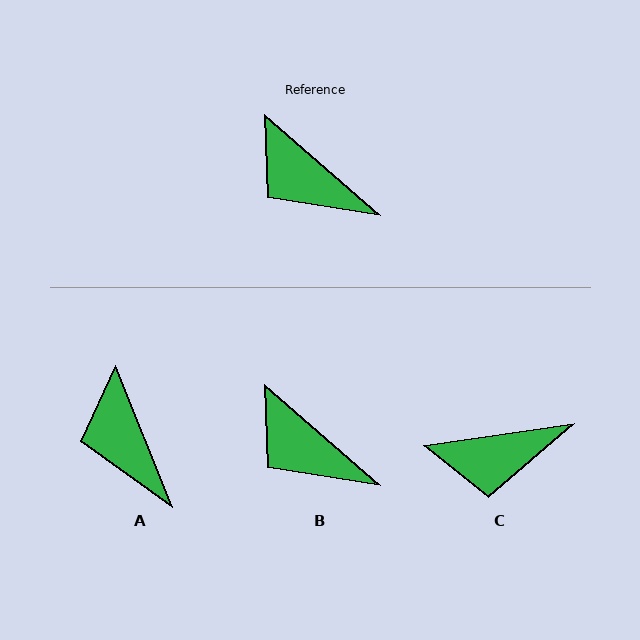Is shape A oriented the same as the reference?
No, it is off by about 27 degrees.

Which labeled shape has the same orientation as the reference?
B.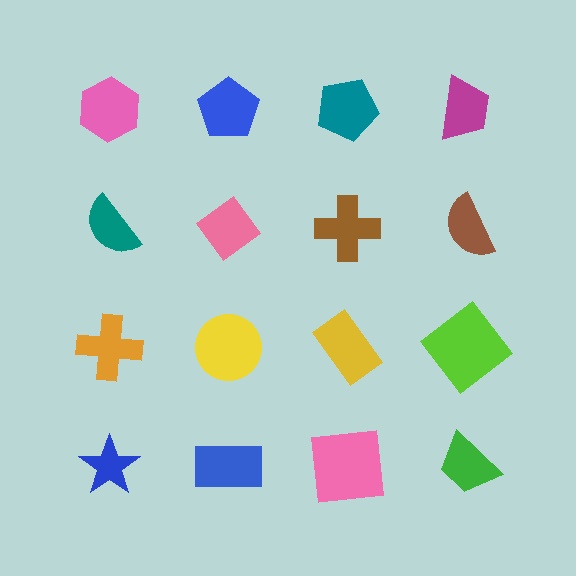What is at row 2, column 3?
A brown cross.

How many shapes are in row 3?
4 shapes.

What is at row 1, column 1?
A pink hexagon.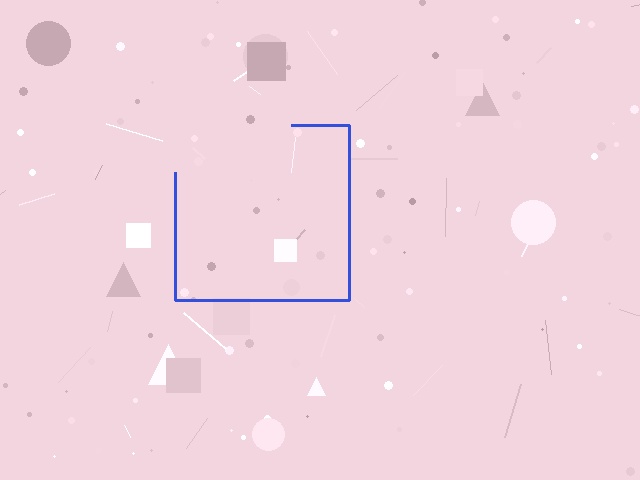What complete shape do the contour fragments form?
The contour fragments form a square.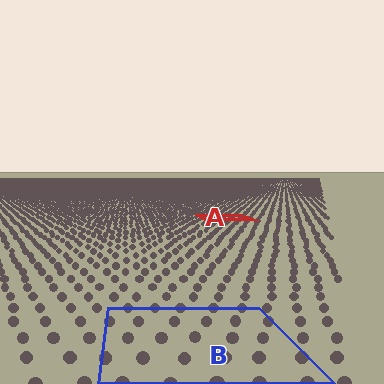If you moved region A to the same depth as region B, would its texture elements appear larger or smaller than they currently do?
They would appear larger. At a closer depth, the same texture elements are projected at a bigger on-screen size.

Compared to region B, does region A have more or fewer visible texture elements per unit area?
Region A has more texture elements per unit area — they are packed more densely because it is farther away.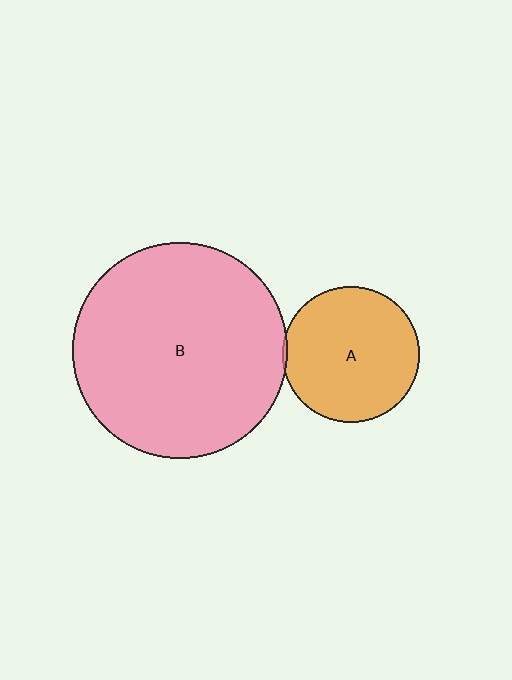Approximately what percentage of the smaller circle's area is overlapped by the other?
Approximately 5%.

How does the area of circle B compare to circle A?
Approximately 2.5 times.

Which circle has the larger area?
Circle B (pink).